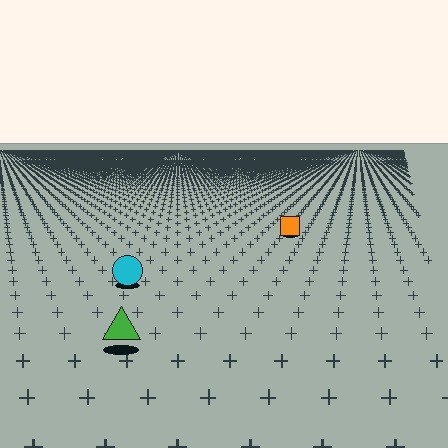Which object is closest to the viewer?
The green triangle is closest. The texture marks near it are larger and more spread out.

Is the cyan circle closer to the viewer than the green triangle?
No. The green triangle is closer — you can tell from the texture gradient: the ground texture is coarser near it.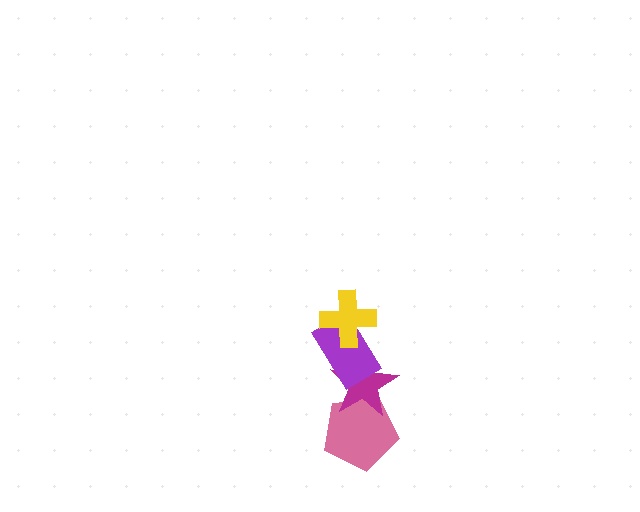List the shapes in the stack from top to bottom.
From top to bottom: the yellow cross, the purple rectangle, the magenta star, the pink pentagon.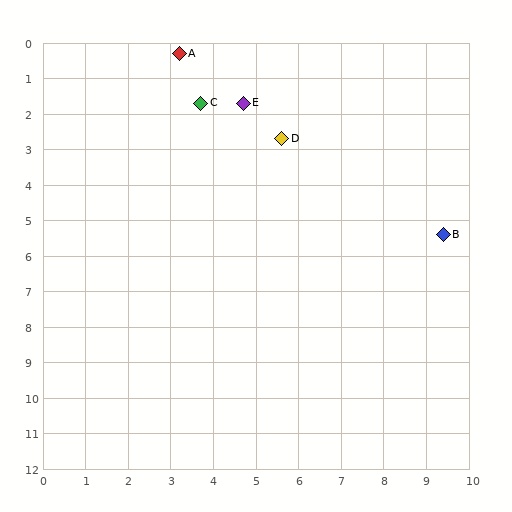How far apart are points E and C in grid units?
Points E and C are about 1.0 grid units apart.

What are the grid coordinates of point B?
Point B is at approximately (9.4, 5.4).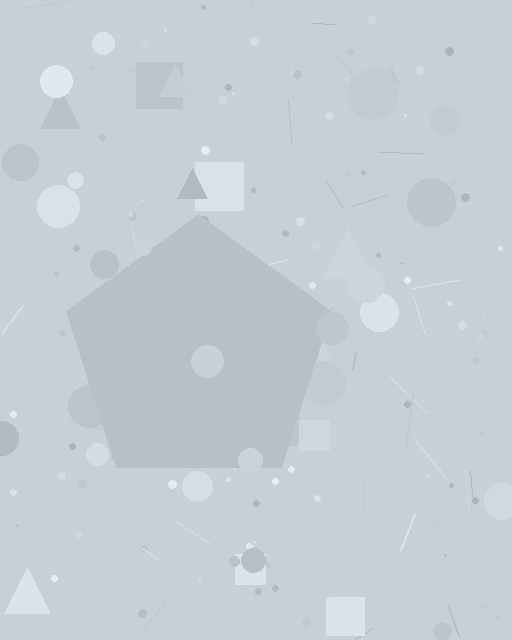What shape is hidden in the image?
A pentagon is hidden in the image.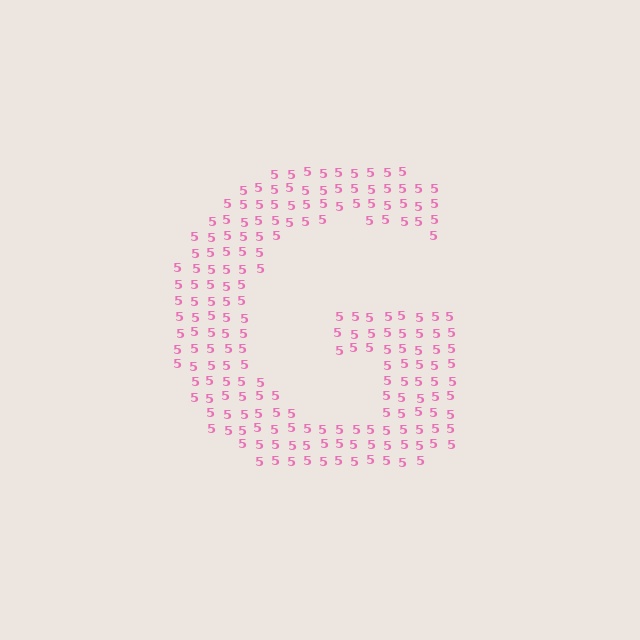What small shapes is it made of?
It is made of small digit 5's.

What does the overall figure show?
The overall figure shows the letter G.